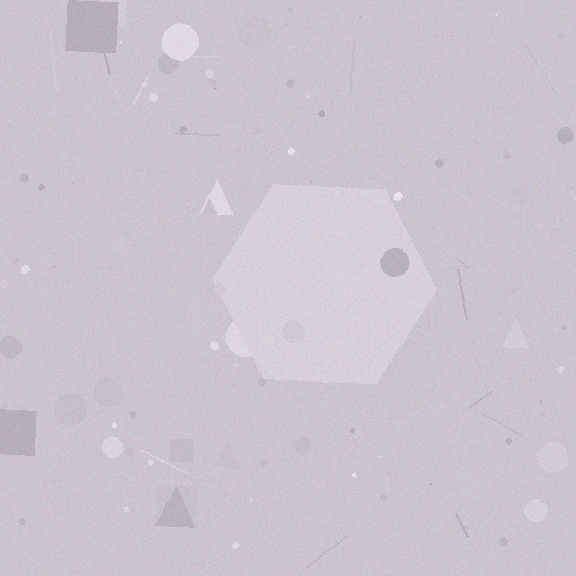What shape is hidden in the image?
A hexagon is hidden in the image.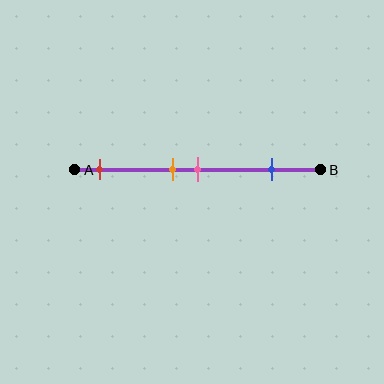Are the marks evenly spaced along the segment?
No, the marks are not evenly spaced.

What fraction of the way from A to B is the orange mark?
The orange mark is approximately 40% (0.4) of the way from A to B.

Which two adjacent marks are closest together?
The orange and pink marks are the closest adjacent pair.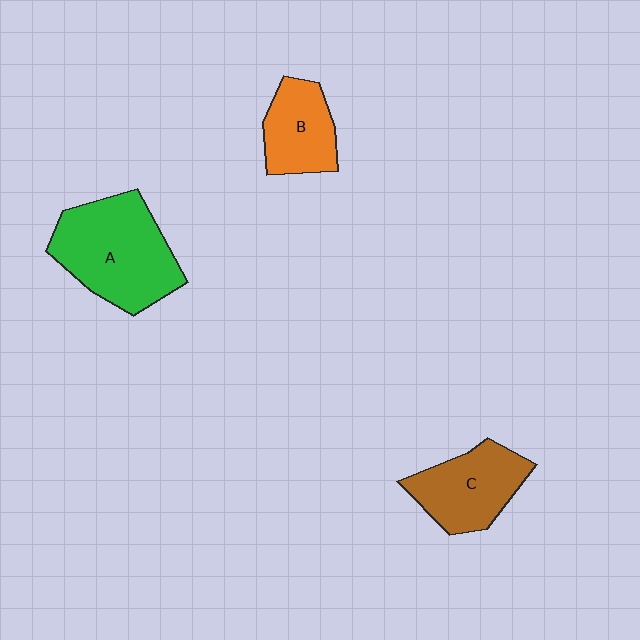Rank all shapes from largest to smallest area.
From largest to smallest: A (green), C (brown), B (orange).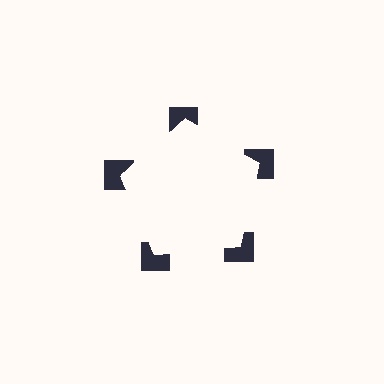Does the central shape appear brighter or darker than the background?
It typically appears slightly brighter than the background, even though no actual brightness change is drawn.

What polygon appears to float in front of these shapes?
An illusory pentagon — its edges are inferred from the aligned wedge cuts in the notched squares, not physically drawn.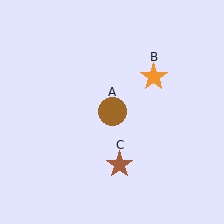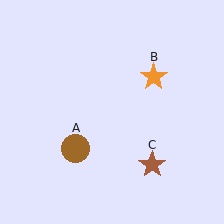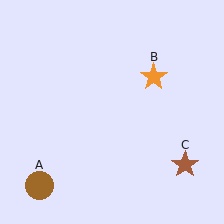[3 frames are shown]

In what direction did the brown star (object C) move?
The brown star (object C) moved right.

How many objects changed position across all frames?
2 objects changed position: brown circle (object A), brown star (object C).